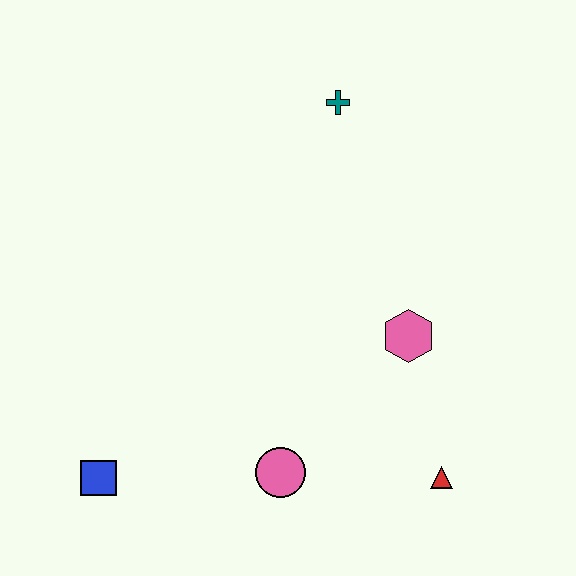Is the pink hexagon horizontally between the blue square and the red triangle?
Yes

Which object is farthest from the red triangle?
The teal cross is farthest from the red triangle.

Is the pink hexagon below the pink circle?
No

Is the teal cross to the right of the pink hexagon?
No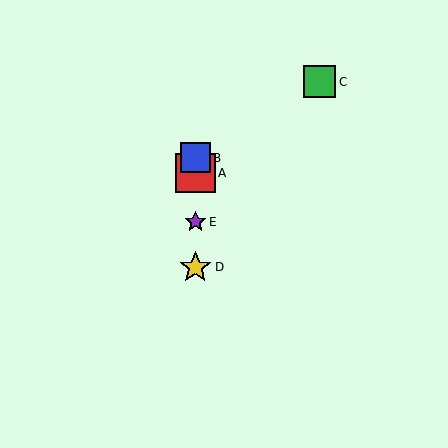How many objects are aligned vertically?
4 objects (A, B, D, E) are aligned vertically.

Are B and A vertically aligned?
Yes, both are at x≈195.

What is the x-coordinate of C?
Object C is at x≈320.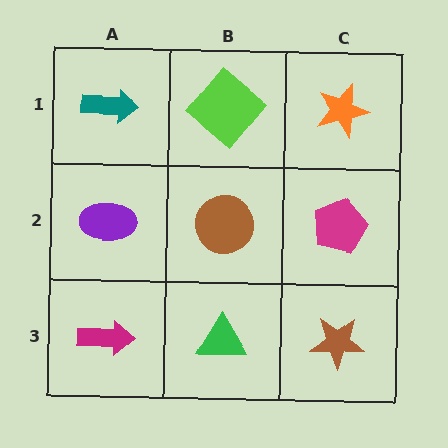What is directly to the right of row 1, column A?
A lime diamond.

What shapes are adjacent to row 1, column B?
A brown circle (row 2, column B), a teal arrow (row 1, column A), an orange star (row 1, column C).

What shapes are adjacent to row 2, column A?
A teal arrow (row 1, column A), a magenta arrow (row 3, column A), a brown circle (row 2, column B).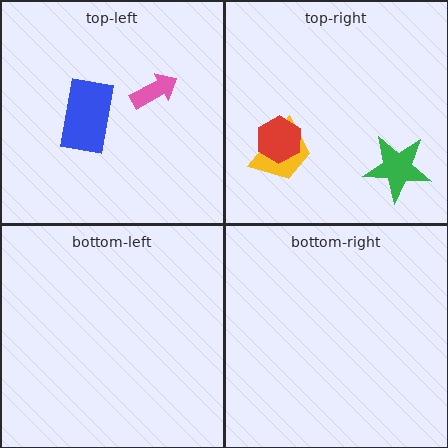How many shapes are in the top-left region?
2.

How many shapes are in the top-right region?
3.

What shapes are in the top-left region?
The pink arrow, the blue rectangle.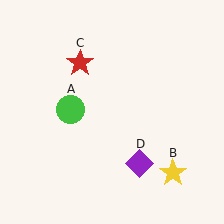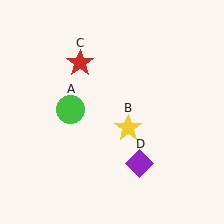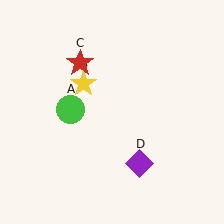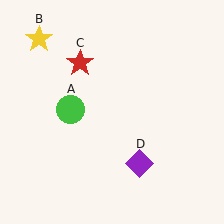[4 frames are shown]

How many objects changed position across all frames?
1 object changed position: yellow star (object B).